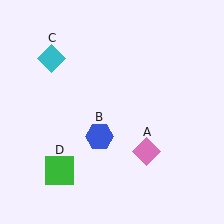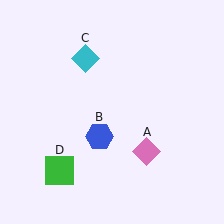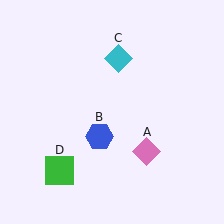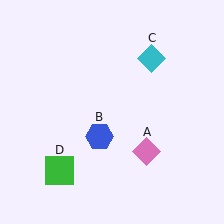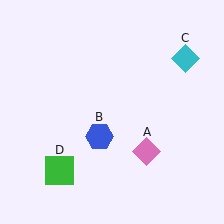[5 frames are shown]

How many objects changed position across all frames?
1 object changed position: cyan diamond (object C).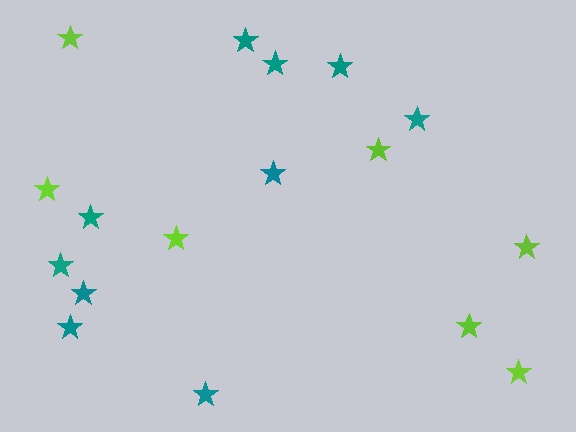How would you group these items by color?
There are 2 groups: one group of teal stars (10) and one group of lime stars (7).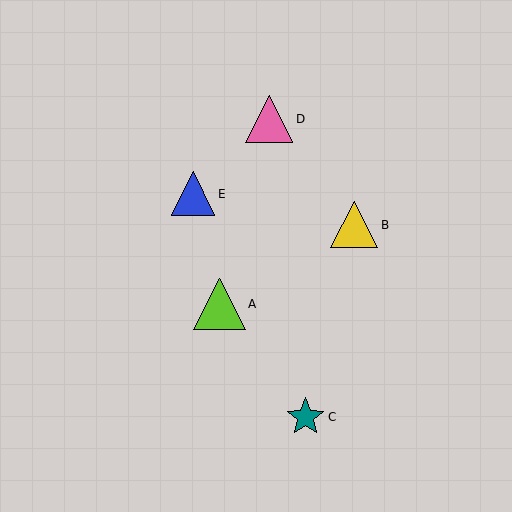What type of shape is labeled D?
Shape D is a pink triangle.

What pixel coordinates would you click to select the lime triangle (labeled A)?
Click at (220, 304) to select the lime triangle A.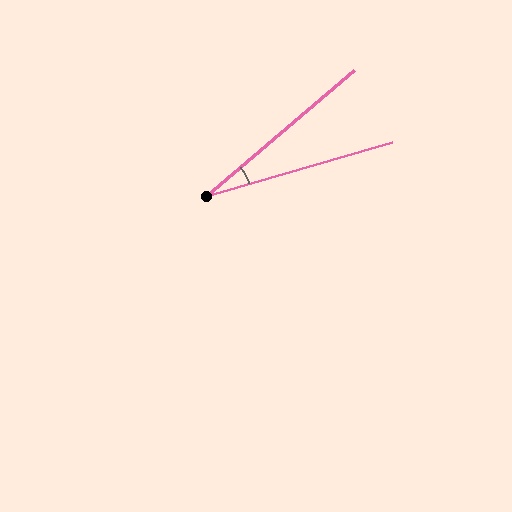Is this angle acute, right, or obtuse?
It is acute.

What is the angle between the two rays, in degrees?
Approximately 24 degrees.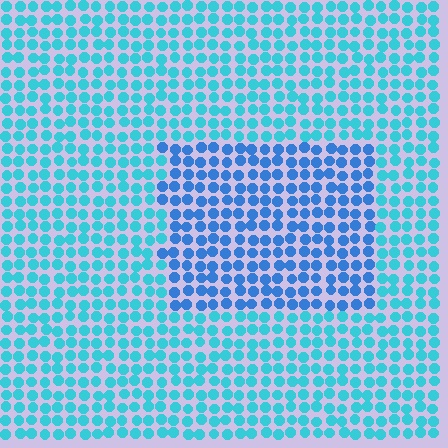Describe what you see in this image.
The image is filled with small cyan elements in a uniform arrangement. A rectangle-shaped region is visible where the elements are tinted to a slightly different hue, forming a subtle color boundary.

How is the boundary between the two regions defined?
The boundary is defined purely by a slight shift in hue (about 29 degrees). Spacing, size, and orientation are identical on both sides.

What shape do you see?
I see a rectangle.